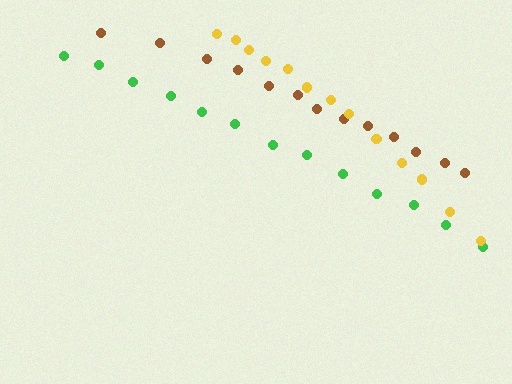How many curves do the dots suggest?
There are 3 distinct paths.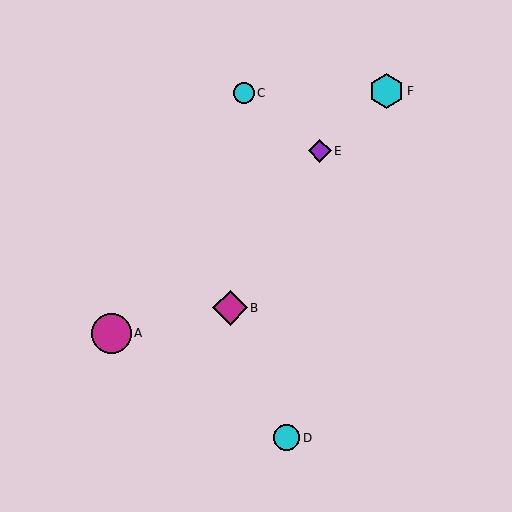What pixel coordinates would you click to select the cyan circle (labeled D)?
Click at (287, 438) to select the cyan circle D.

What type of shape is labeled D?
Shape D is a cyan circle.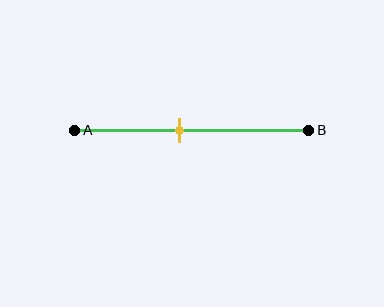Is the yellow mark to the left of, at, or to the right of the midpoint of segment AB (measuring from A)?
The yellow mark is to the left of the midpoint of segment AB.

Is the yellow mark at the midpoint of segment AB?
No, the mark is at about 45% from A, not at the 50% midpoint.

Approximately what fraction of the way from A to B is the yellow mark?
The yellow mark is approximately 45% of the way from A to B.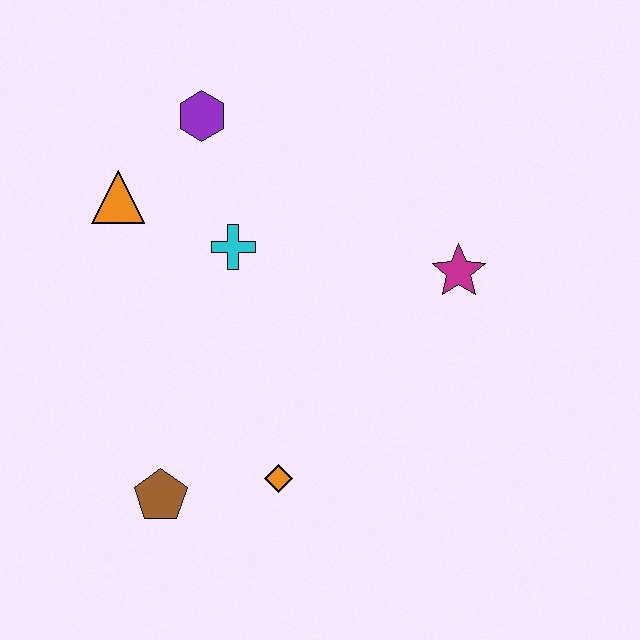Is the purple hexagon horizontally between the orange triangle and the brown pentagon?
No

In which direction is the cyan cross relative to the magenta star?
The cyan cross is to the left of the magenta star.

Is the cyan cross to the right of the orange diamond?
No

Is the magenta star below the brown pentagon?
No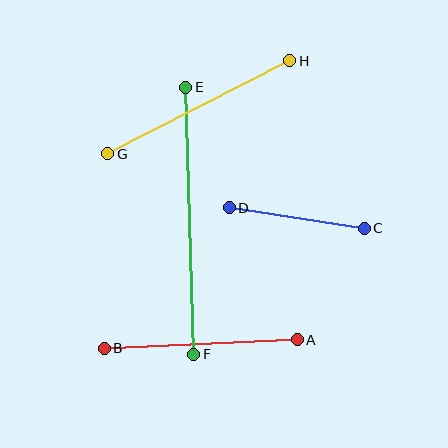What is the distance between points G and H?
The distance is approximately 204 pixels.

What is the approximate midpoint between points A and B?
The midpoint is at approximately (201, 344) pixels.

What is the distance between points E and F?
The distance is approximately 267 pixels.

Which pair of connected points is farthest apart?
Points E and F are farthest apart.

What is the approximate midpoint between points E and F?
The midpoint is at approximately (190, 221) pixels.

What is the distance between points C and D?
The distance is approximately 136 pixels.